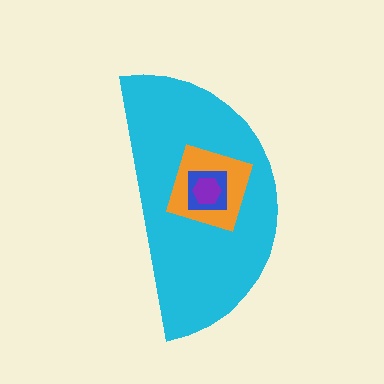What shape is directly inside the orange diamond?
The blue square.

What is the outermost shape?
The cyan semicircle.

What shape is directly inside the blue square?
The purple hexagon.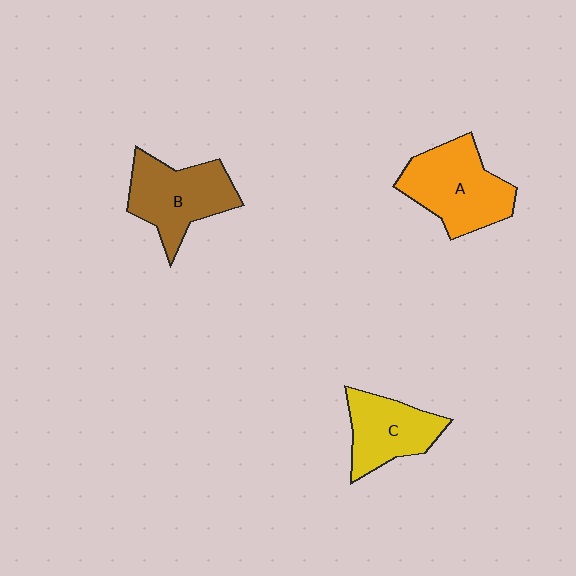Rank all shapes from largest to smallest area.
From largest to smallest: A (orange), B (brown), C (yellow).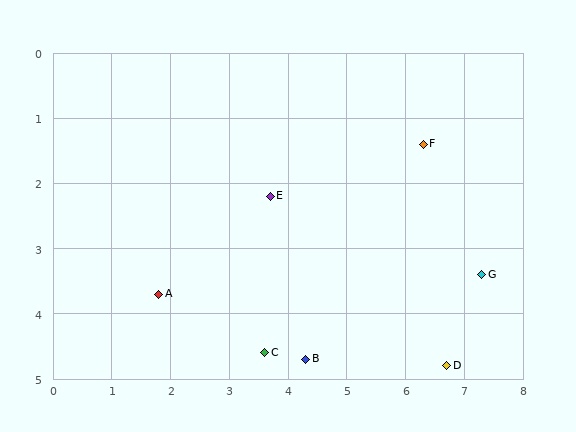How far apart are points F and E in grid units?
Points F and E are about 2.7 grid units apart.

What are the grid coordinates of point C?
Point C is at approximately (3.6, 4.6).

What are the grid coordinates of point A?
Point A is at approximately (1.8, 3.7).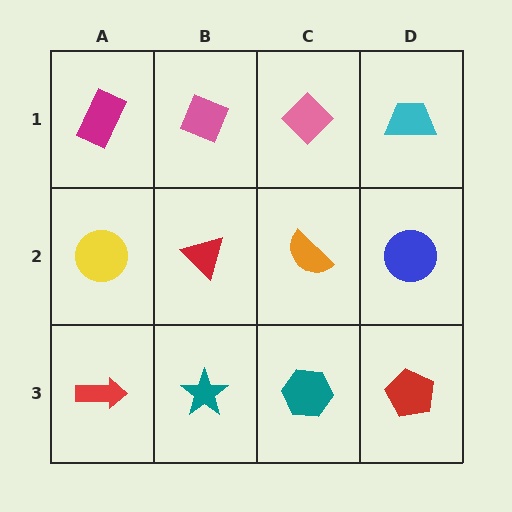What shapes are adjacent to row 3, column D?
A blue circle (row 2, column D), a teal hexagon (row 3, column C).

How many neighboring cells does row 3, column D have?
2.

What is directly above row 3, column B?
A red triangle.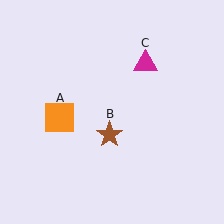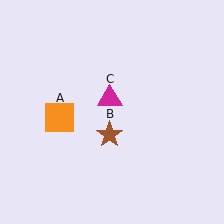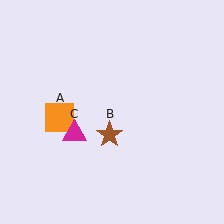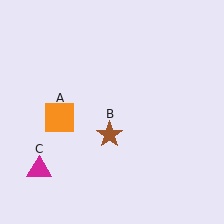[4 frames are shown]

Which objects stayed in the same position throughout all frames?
Orange square (object A) and brown star (object B) remained stationary.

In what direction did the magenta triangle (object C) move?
The magenta triangle (object C) moved down and to the left.